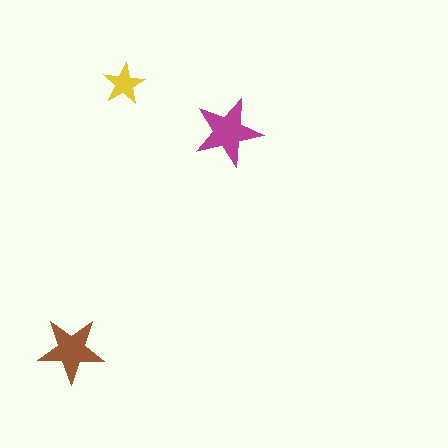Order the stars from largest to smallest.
the magenta one, the brown one, the yellow one.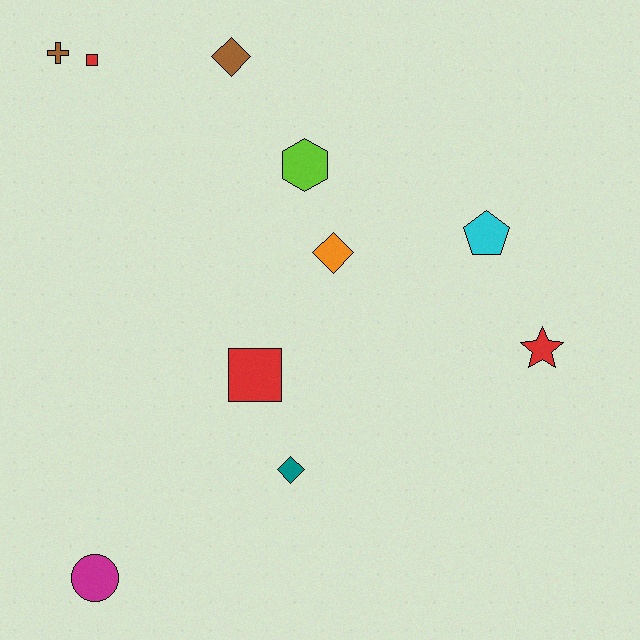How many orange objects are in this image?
There is 1 orange object.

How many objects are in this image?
There are 10 objects.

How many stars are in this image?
There is 1 star.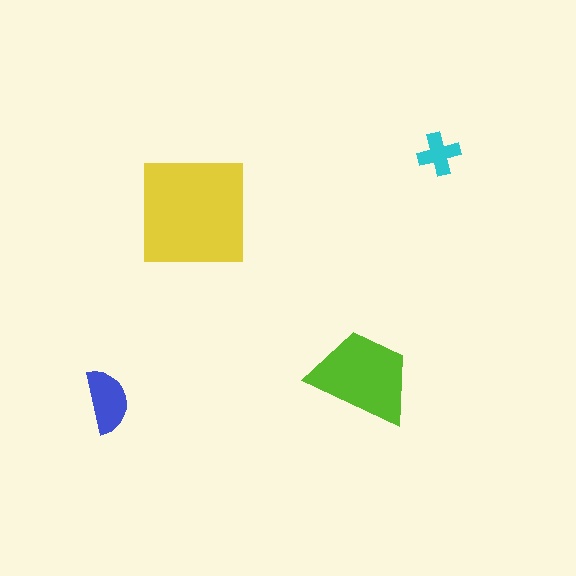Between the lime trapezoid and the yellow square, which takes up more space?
The yellow square.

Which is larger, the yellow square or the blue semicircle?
The yellow square.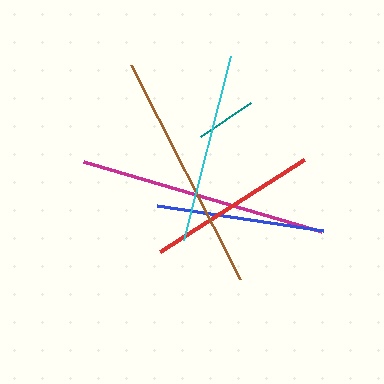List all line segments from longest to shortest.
From longest to shortest: magenta, brown, cyan, red, blue, teal.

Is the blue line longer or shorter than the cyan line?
The cyan line is longer than the blue line.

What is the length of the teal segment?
The teal segment is approximately 61 pixels long.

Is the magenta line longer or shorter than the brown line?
The magenta line is longer than the brown line.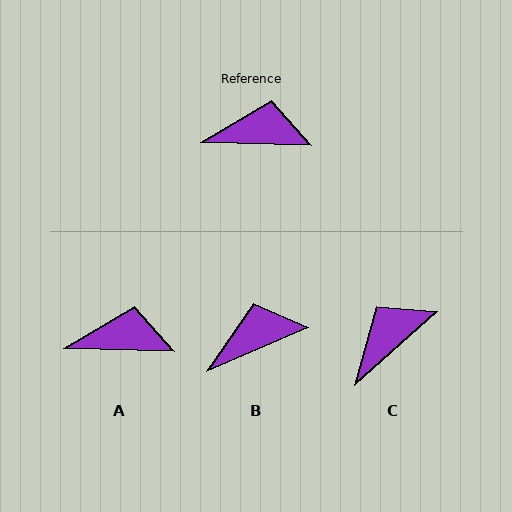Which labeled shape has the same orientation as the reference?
A.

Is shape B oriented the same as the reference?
No, it is off by about 25 degrees.